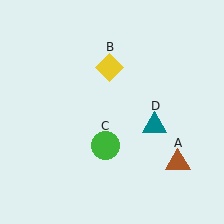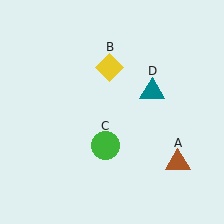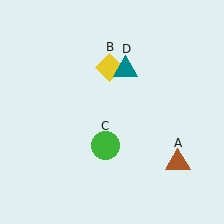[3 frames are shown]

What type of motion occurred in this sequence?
The teal triangle (object D) rotated counterclockwise around the center of the scene.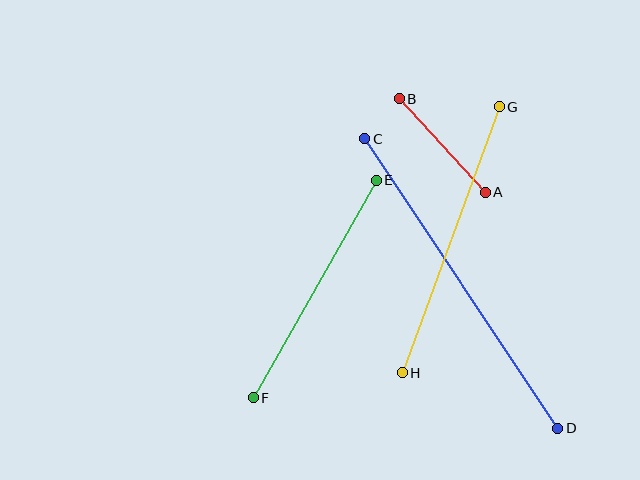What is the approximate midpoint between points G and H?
The midpoint is at approximately (451, 240) pixels.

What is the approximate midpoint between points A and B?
The midpoint is at approximately (442, 146) pixels.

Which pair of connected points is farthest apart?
Points C and D are farthest apart.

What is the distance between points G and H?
The distance is approximately 283 pixels.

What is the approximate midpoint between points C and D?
The midpoint is at approximately (461, 284) pixels.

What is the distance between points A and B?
The distance is approximately 127 pixels.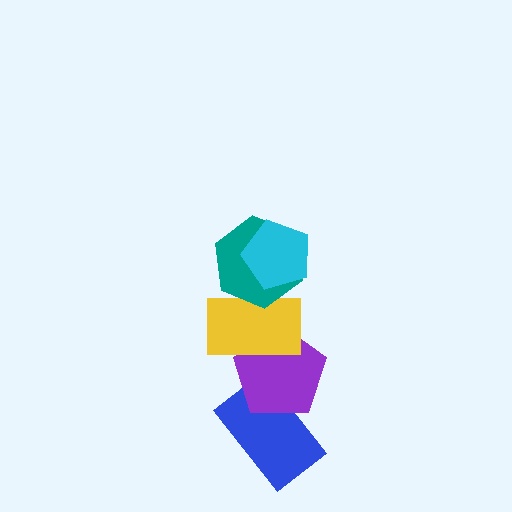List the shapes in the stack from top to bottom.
From top to bottom: the cyan pentagon, the teal hexagon, the yellow rectangle, the purple pentagon, the blue rectangle.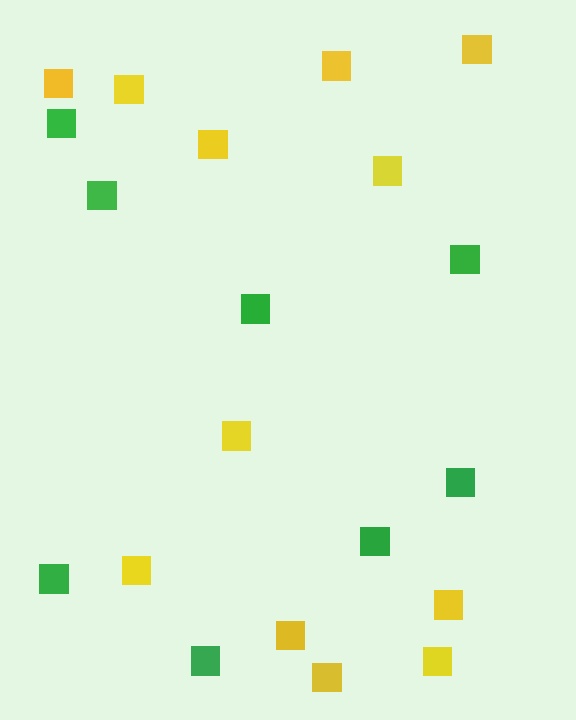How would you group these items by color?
There are 2 groups: one group of yellow squares (12) and one group of green squares (8).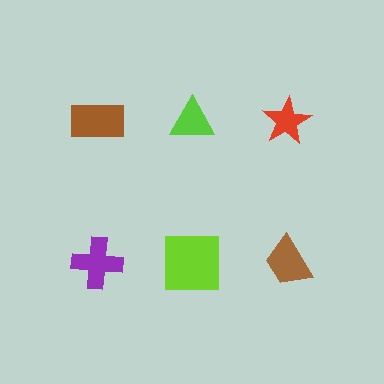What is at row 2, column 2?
A lime square.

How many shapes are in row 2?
3 shapes.